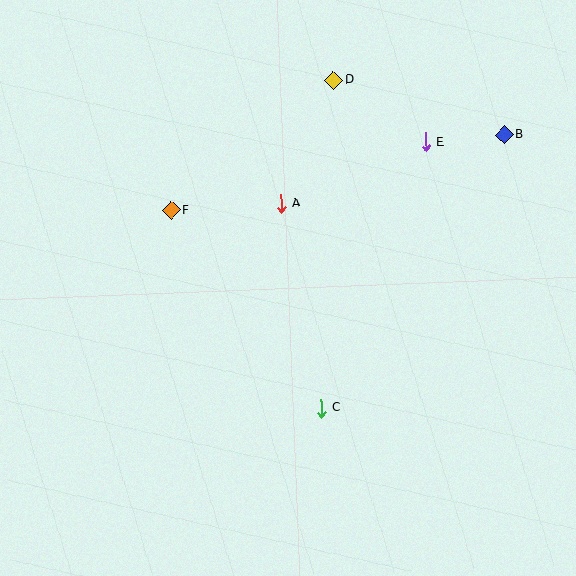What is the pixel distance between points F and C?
The distance between F and C is 248 pixels.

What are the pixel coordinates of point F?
Point F is at (171, 210).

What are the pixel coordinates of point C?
Point C is at (321, 408).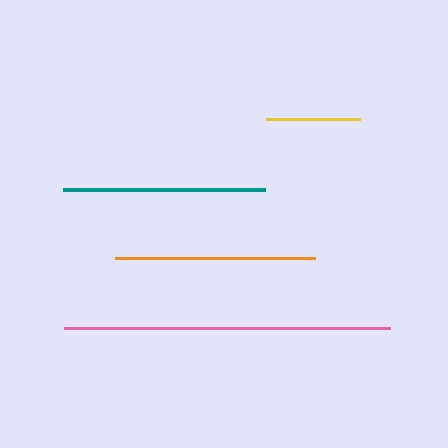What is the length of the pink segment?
The pink segment is approximately 326 pixels long.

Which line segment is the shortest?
The yellow line is the shortest at approximately 94 pixels.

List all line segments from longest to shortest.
From longest to shortest: pink, teal, orange, yellow.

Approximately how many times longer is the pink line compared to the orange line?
The pink line is approximately 1.6 times the length of the orange line.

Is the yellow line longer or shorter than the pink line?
The pink line is longer than the yellow line.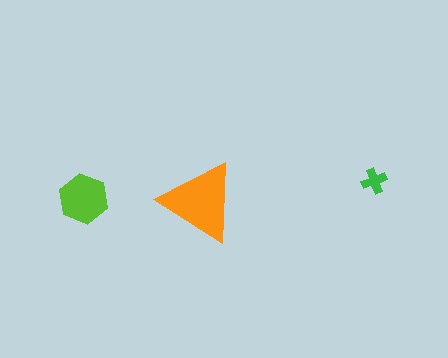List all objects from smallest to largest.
The green cross, the lime hexagon, the orange triangle.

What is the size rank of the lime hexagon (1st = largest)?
2nd.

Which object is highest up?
The green cross is topmost.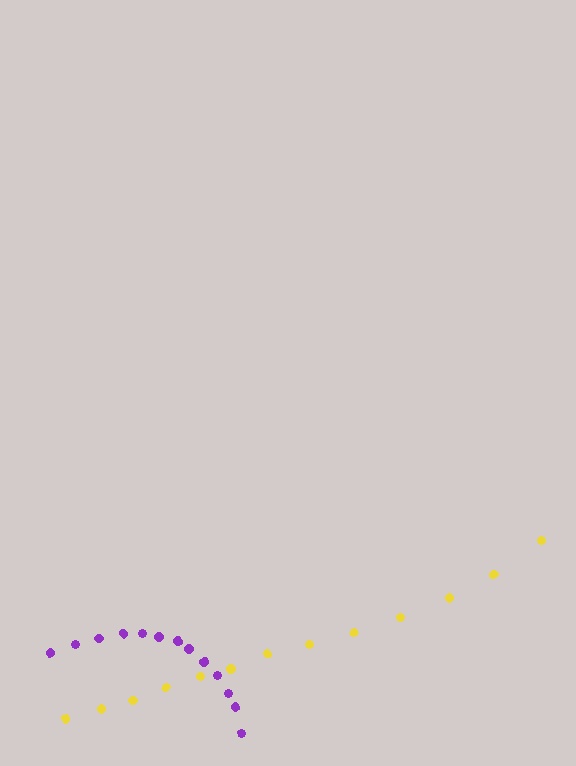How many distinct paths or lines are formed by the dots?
There are 2 distinct paths.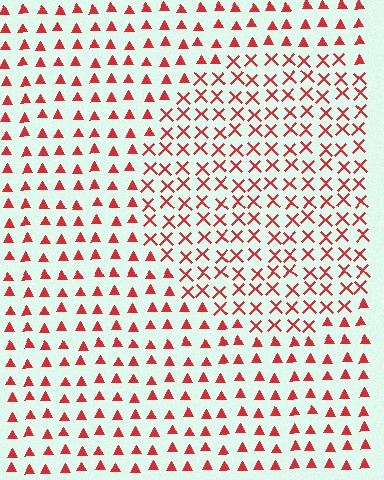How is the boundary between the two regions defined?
The boundary is defined by a change in element shape: X marks inside vs. triangles outside. All elements share the same color and spacing.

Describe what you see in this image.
The image is filled with small red elements arranged in a uniform grid. A circle-shaped region contains X marks, while the surrounding area contains triangles. The boundary is defined purely by the change in element shape.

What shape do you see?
I see a circle.